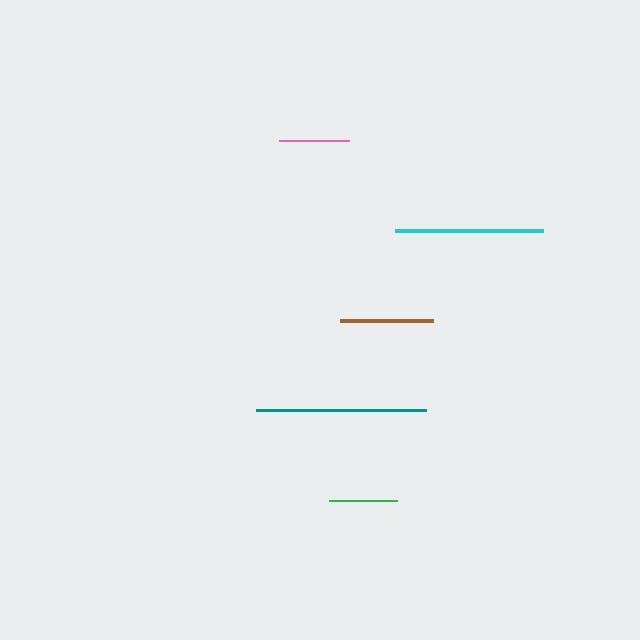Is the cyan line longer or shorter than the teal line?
The teal line is longer than the cyan line.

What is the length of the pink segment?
The pink segment is approximately 70 pixels long.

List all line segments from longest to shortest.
From longest to shortest: teal, cyan, brown, pink, green.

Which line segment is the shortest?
The green line is the shortest at approximately 67 pixels.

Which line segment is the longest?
The teal line is the longest at approximately 171 pixels.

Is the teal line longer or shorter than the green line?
The teal line is longer than the green line.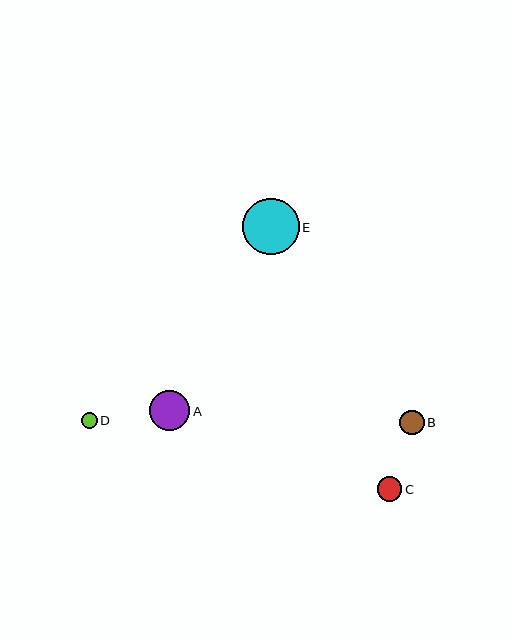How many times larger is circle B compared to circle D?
Circle B is approximately 1.6 times the size of circle D.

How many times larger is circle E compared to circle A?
Circle E is approximately 1.4 times the size of circle A.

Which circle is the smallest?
Circle D is the smallest with a size of approximately 15 pixels.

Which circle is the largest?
Circle E is the largest with a size of approximately 56 pixels.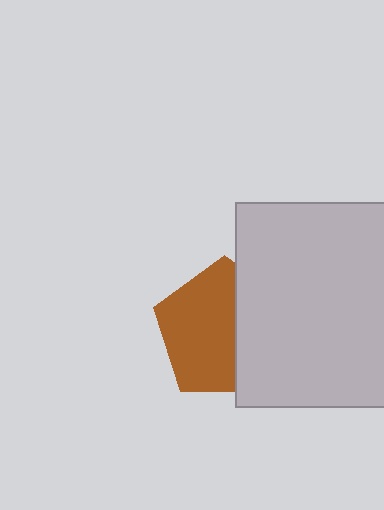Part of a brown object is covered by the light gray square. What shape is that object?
It is a pentagon.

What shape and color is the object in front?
The object in front is a light gray square.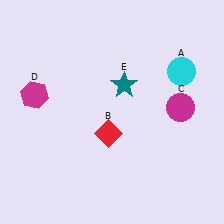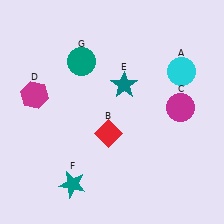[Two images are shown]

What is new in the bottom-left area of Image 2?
A teal star (F) was added in the bottom-left area of Image 2.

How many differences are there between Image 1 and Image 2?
There are 2 differences between the two images.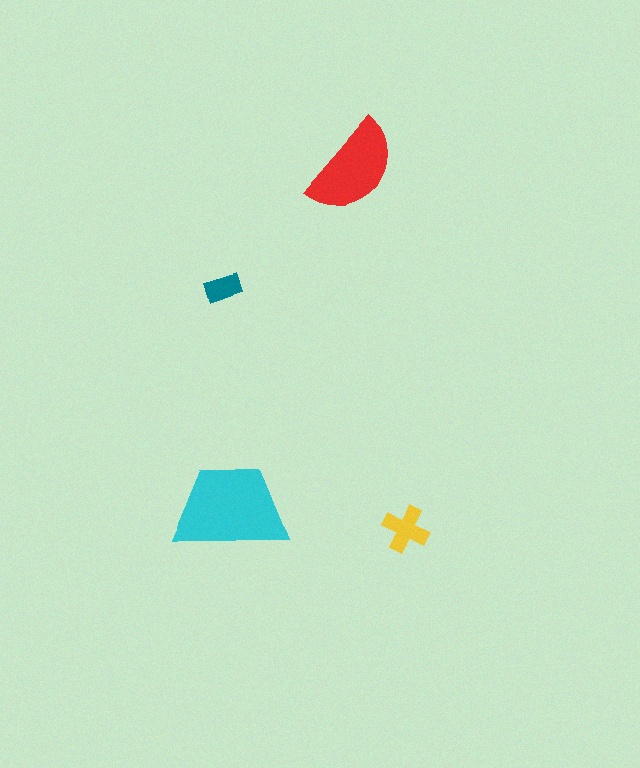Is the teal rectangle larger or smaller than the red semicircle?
Smaller.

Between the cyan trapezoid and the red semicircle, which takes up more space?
The cyan trapezoid.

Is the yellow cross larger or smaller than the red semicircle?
Smaller.